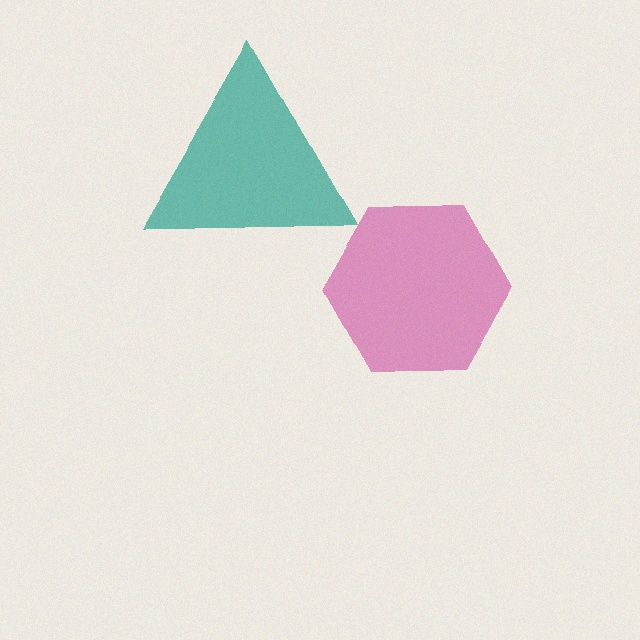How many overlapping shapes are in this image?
There are 2 overlapping shapes in the image.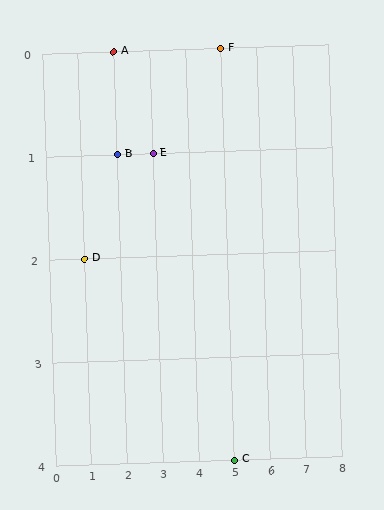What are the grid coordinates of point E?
Point E is at grid coordinates (3, 1).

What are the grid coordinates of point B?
Point B is at grid coordinates (2, 1).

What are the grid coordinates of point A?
Point A is at grid coordinates (2, 0).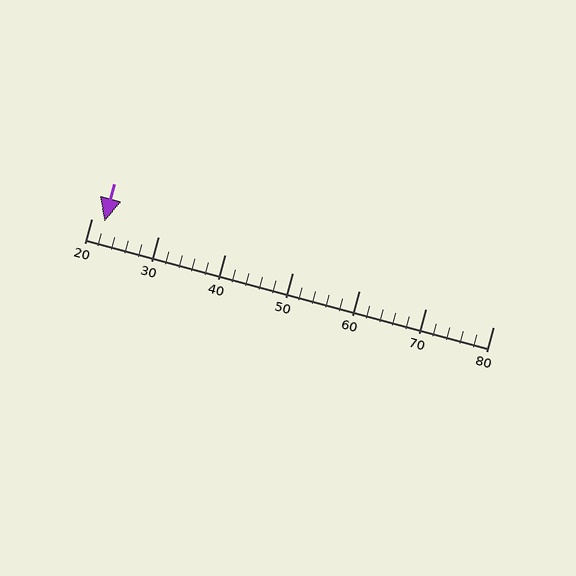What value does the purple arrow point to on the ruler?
The purple arrow points to approximately 22.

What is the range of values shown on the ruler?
The ruler shows values from 20 to 80.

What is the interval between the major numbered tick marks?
The major tick marks are spaced 10 units apart.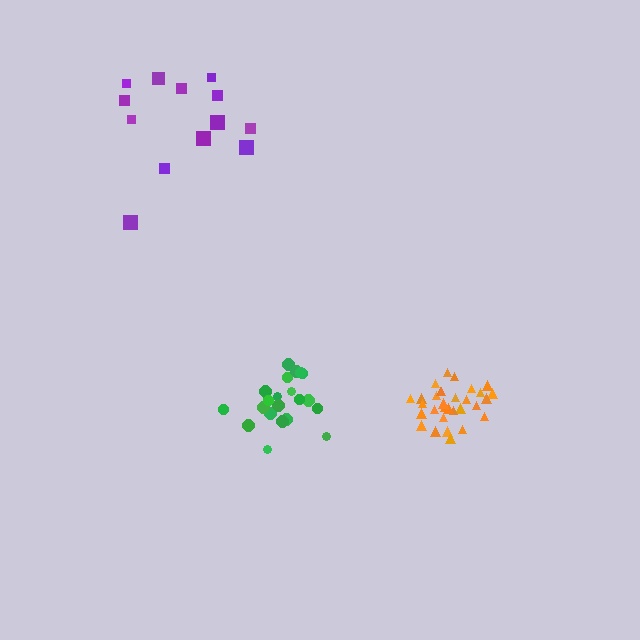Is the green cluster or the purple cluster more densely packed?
Green.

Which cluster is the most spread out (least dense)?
Purple.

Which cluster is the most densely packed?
Orange.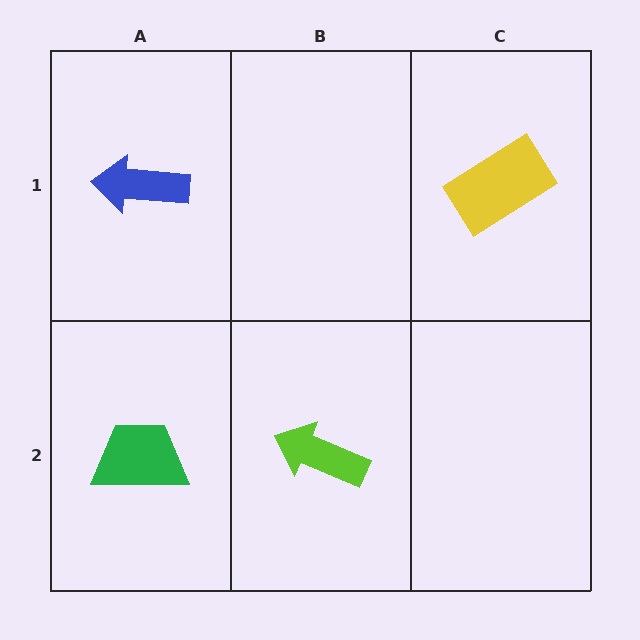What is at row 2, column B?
A lime arrow.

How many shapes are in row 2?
2 shapes.